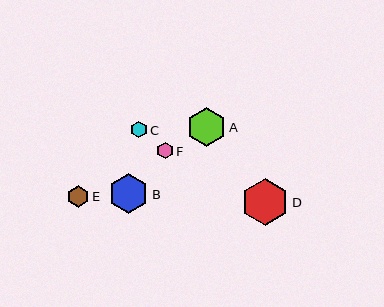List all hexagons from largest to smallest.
From largest to smallest: D, B, A, E, F, C.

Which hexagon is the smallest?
Hexagon C is the smallest with a size of approximately 16 pixels.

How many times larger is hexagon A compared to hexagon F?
Hexagon A is approximately 2.4 times the size of hexagon F.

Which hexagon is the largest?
Hexagon D is the largest with a size of approximately 47 pixels.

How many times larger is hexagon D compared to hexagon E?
Hexagon D is approximately 2.2 times the size of hexagon E.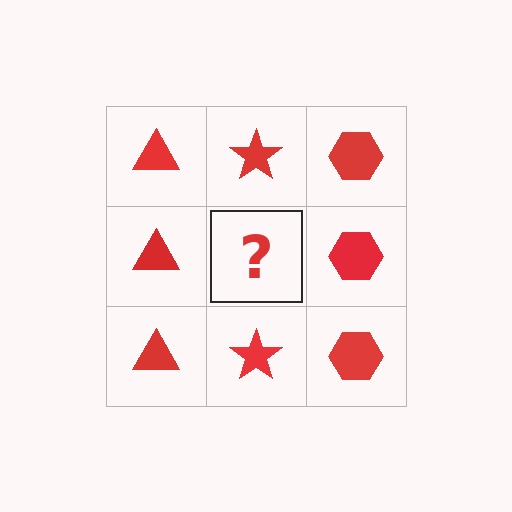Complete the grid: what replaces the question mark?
The question mark should be replaced with a red star.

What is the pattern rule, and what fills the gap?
The rule is that each column has a consistent shape. The gap should be filled with a red star.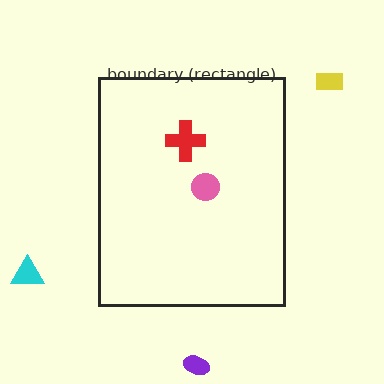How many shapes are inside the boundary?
2 inside, 3 outside.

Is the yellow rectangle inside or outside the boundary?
Outside.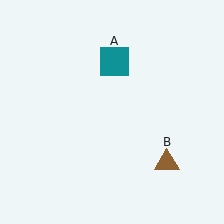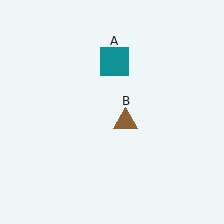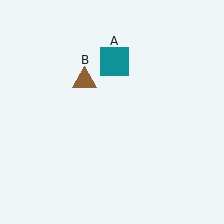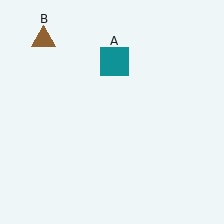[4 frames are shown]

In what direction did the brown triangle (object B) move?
The brown triangle (object B) moved up and to the left.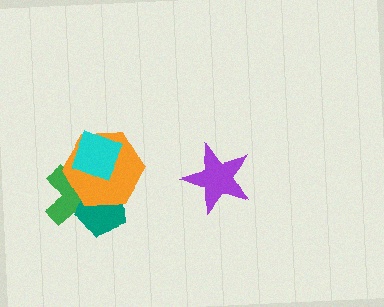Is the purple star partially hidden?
No, no other shape covers it.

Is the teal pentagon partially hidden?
Yes, it is partially covered by another shape.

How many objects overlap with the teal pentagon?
2 objects overlap with the teal pentagon.